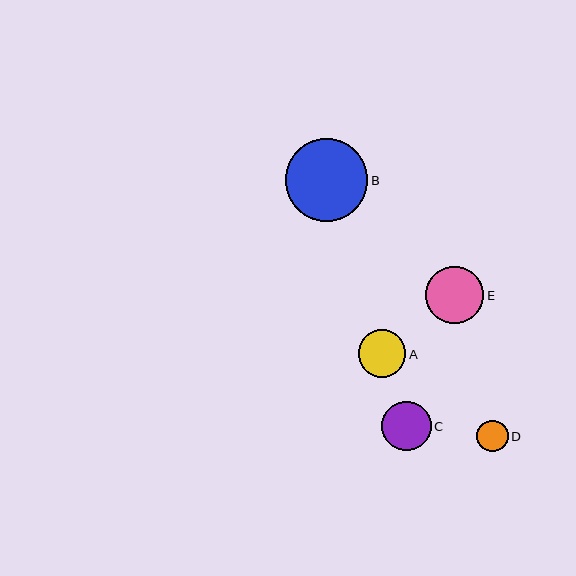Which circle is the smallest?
Circle D is the smallest with a size of approximately 31 pixels.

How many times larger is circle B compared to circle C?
Circle B is approximately 1.7 times the size of circle C.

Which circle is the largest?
Circle B is the largest with a size of approximately 82 pixels.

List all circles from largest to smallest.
From largest to smallest: B, E, C, A, D.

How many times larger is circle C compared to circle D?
Circle C is approximately 1.6 times the size of circle D.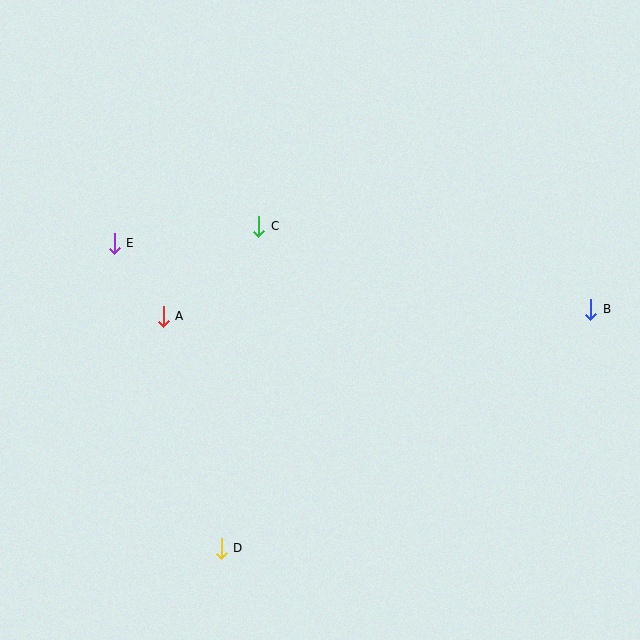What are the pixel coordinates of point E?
Point E is at (114, 243).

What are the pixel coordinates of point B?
Point B is at (591, 309).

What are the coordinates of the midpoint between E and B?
The midpoint between E and B is at (352, 276).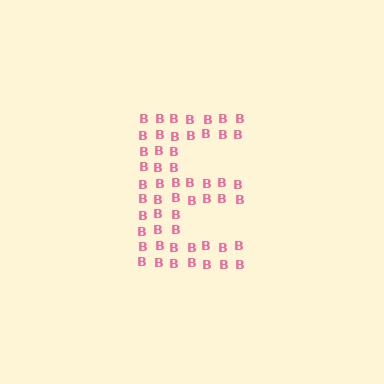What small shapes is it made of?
It is made of small letter B's.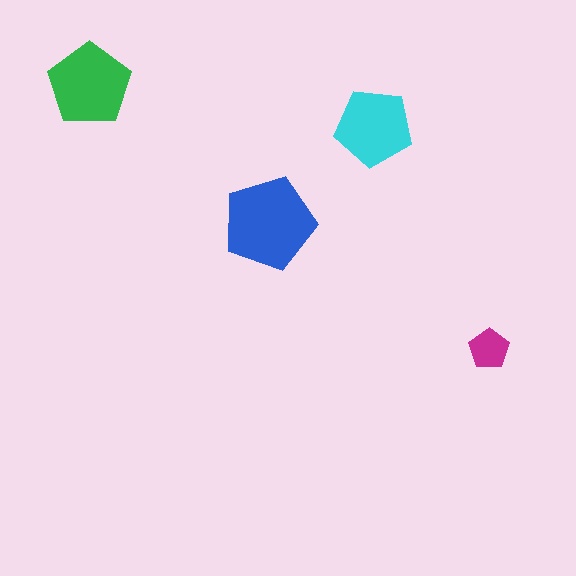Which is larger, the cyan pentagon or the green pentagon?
The green one.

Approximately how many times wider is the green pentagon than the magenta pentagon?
About 2 times wider.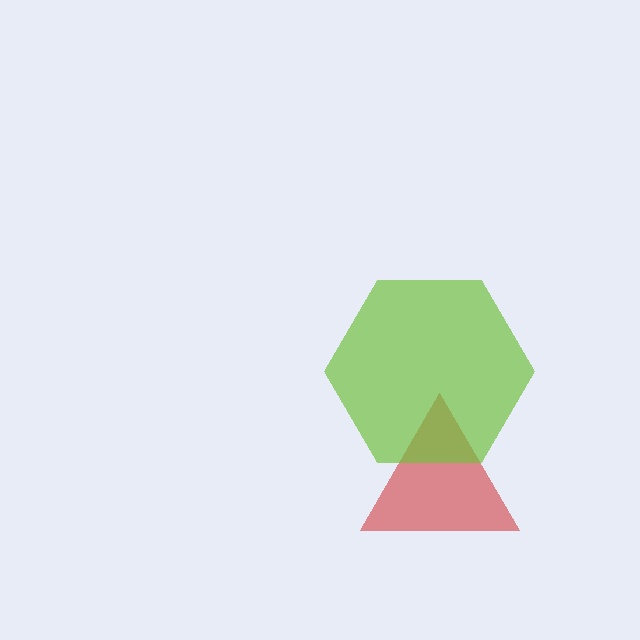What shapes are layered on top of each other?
The layered shapes are: a red triangle, a lime hexagon.